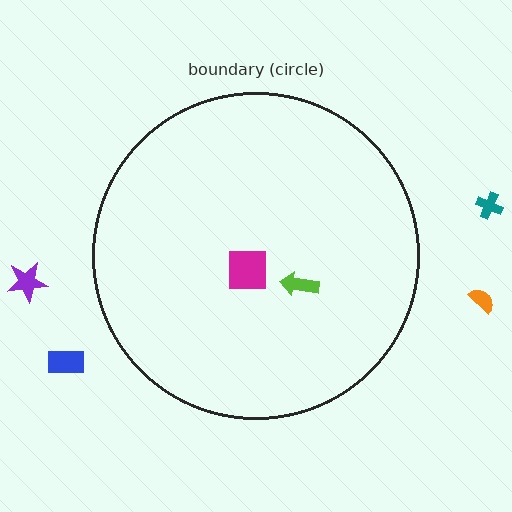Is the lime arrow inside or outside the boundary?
Inside.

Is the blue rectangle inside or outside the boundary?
Outside.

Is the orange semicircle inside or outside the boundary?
Outside.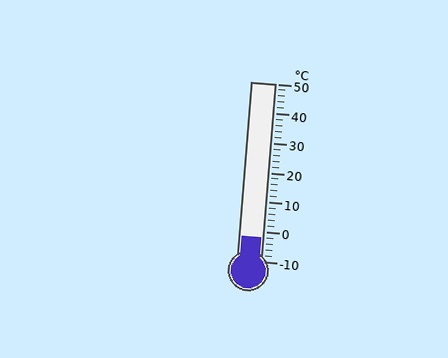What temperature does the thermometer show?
The thermometer shows approximately -2°C.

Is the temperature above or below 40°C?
The temperature is below 40°C.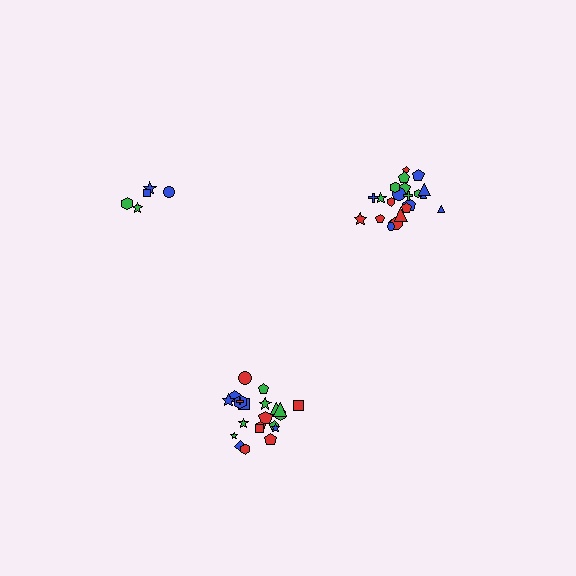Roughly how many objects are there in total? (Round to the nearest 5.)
Roughly 50 objects in total.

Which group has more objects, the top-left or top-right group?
The top-right group.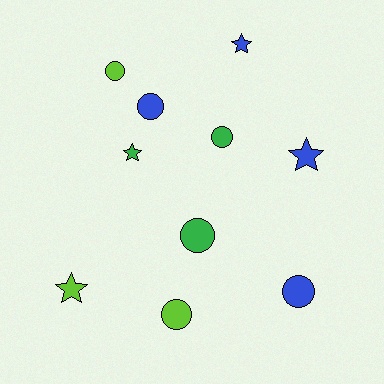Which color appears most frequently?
Blue, with 4 objects.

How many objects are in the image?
There are 10 objects.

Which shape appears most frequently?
Circle, with 6 objects.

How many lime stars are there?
There is 1 lime star.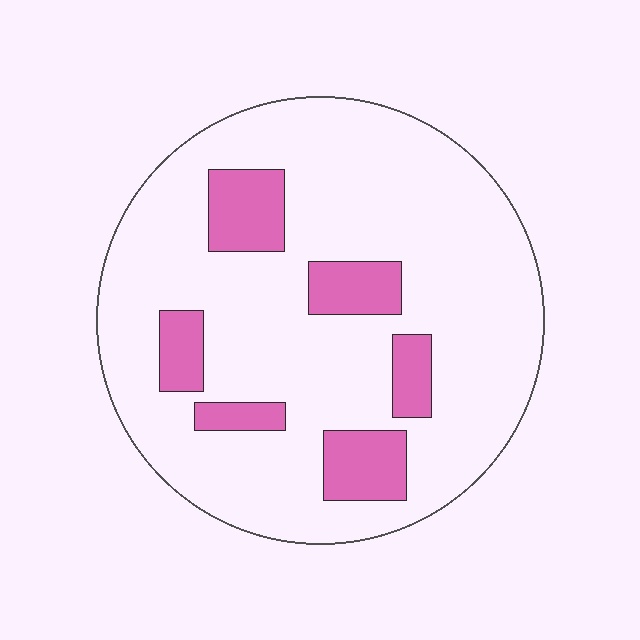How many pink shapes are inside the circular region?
6.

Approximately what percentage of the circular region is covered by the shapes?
Approximately 15%.